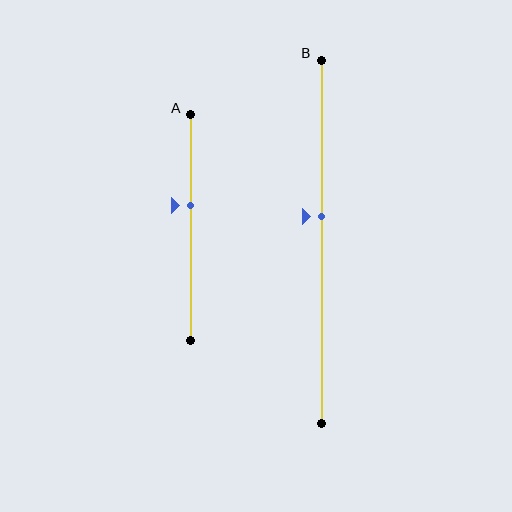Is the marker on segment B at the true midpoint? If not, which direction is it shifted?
No, the marker on segment B is shifted upward by about 7% of the segment length.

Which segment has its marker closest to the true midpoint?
Segment B has its marker closest to the true midpoint.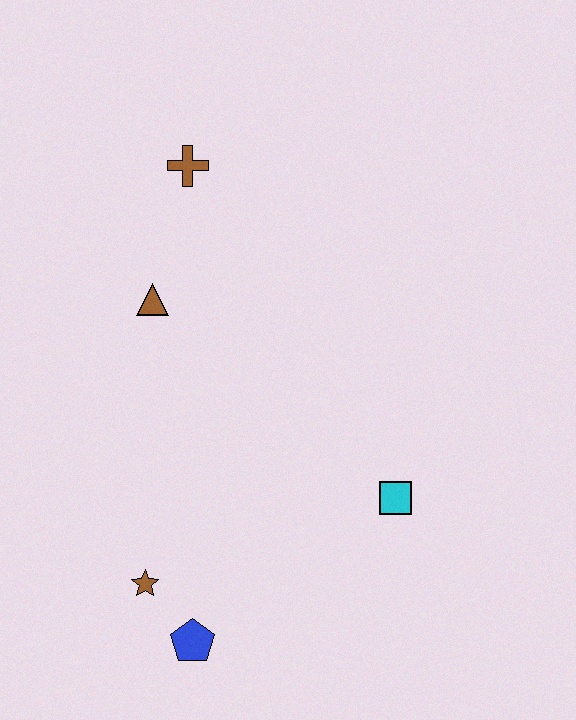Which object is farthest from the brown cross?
The blue pentagon is farthest from the brown cross.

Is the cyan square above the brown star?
Yes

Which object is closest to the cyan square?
The blue pentagon is closest to the cyan square.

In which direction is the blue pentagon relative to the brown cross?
The blue pentagon is below the brown cross.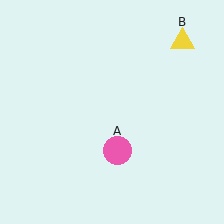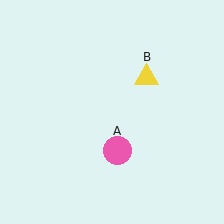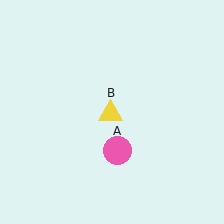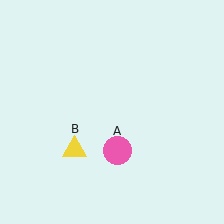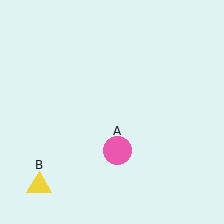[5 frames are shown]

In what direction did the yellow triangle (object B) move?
The yellow triangle (object B) moved down and to the left.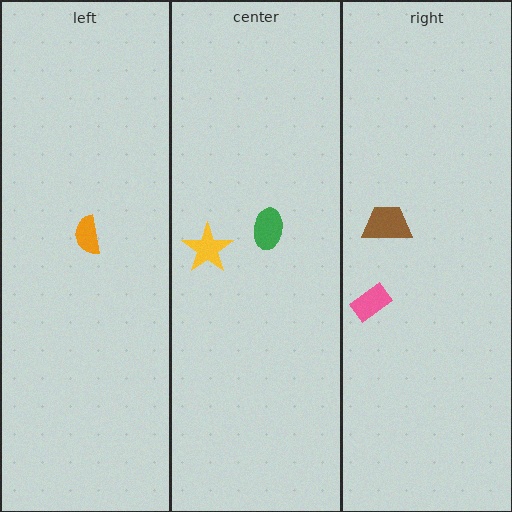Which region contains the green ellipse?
The center region.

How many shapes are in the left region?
1.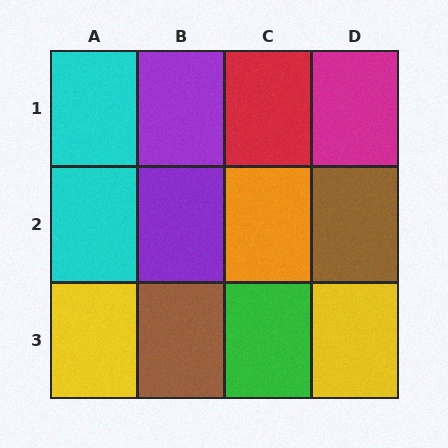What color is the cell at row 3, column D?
Yellow.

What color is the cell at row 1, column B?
Purple.